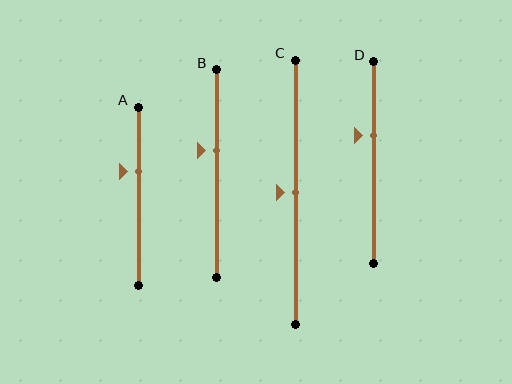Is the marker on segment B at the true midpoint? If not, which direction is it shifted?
No, the marker on segment B is shifted upward by about 11% of the segment length.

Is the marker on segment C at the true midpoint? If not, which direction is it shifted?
Yes, the marker on segment C is at the true midpoint.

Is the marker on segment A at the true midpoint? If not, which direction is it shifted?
No, the marker on segment A is shifted upward by about 14% of the segment length.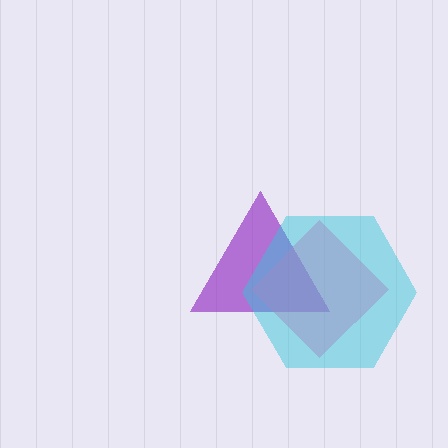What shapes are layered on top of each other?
The layered shapes are: a purple triangle, a pink diamond, a cyan hexagon.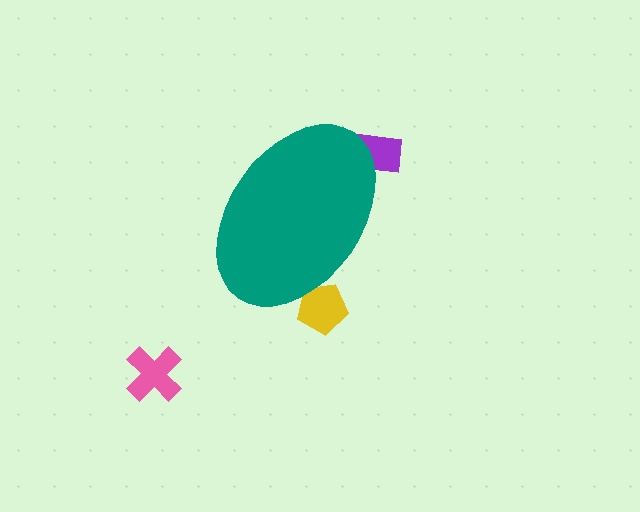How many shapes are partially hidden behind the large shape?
2 shapes are partially hidden.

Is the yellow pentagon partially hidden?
Yes, the yellow pentagon is partially hidden behind the teal ellipse.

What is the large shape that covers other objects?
A teal ellipse.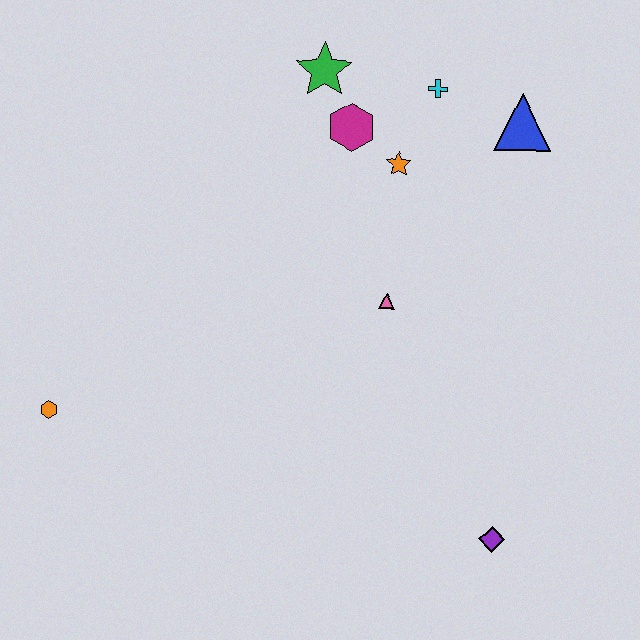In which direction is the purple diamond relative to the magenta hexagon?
The purple diamond is below the magenta hexagon.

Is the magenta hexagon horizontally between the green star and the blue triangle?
Yes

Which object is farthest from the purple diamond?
The green star is farthest from the purple diamond.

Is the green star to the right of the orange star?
No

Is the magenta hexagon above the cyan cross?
No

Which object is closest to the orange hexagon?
The pink triangle is closest to the orange hexagon.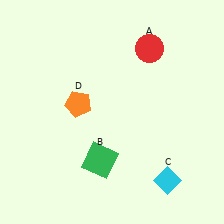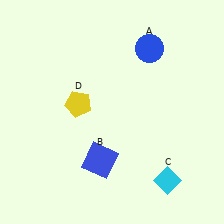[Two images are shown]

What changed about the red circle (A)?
In Image 1, A is red. In Image 2, it changed to blue.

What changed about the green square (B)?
In Image 1, B is green. In Image 2, it changed to blue.